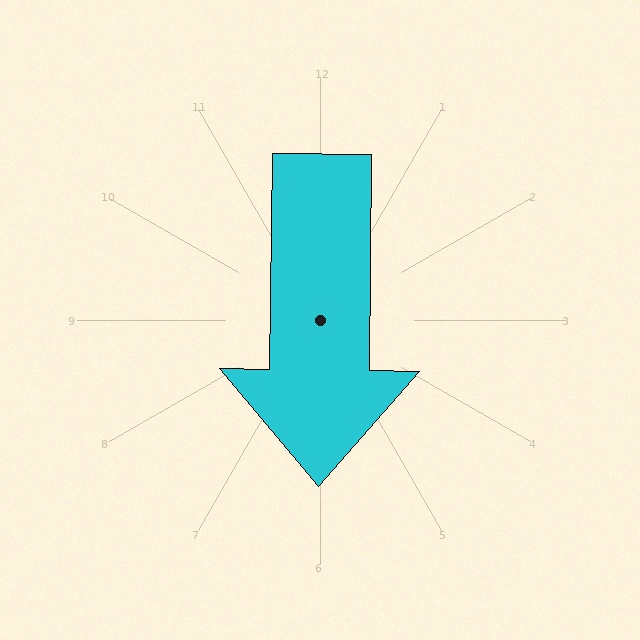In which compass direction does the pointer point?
South.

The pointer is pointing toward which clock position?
Roughly 6 o'clock.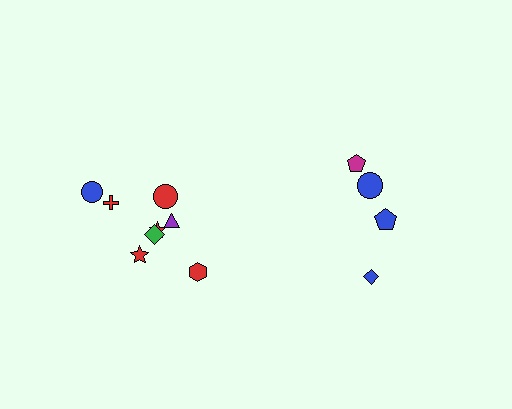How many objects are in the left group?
There are 8 objects.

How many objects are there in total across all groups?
There are 13 objects.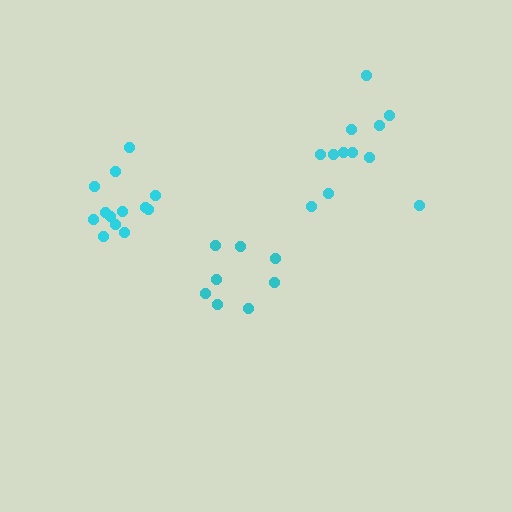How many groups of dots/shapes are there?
There are 3 groups.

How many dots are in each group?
Group 1: 12 dots, Group 2: 8 dots, Group 3: 13 dots (33 total).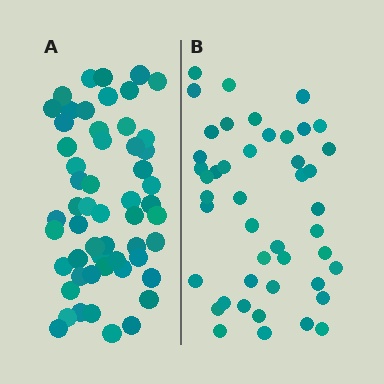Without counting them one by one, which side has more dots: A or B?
Region A (the left region) has more dots.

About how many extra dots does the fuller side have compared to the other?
Region A has roughly 10 or so more dots than region B.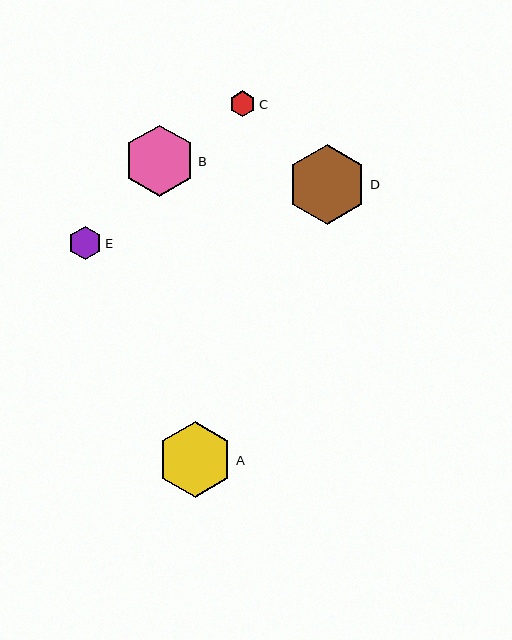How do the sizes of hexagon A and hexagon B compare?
Hexagon A and hexagon B are approximately the same size.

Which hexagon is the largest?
Hexagon D is the largest with a size of approximately 80 pixels.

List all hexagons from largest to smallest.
From largest to smallest: D, A, B, E, C.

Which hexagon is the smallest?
Hexagon C is the smallest with a size of approximately 26 pixels.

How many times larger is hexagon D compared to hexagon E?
Hexagon D is approximately 2.4 times the size of hexagon E.